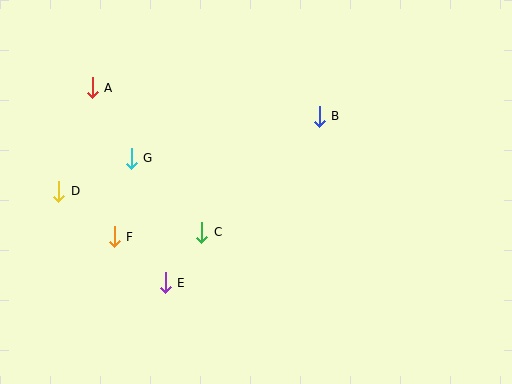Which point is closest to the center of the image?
Point C at (202, 232) is closest to the center.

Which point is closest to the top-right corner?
Point B is closest to the top-right corner.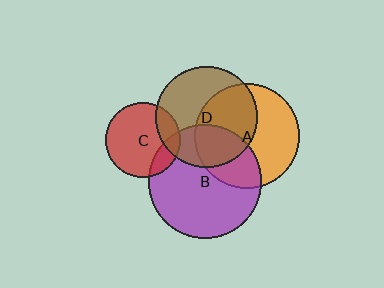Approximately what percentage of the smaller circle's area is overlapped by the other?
Approximately 30%.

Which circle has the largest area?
Circle B (purple).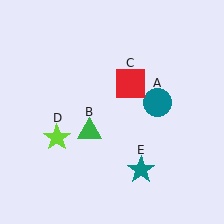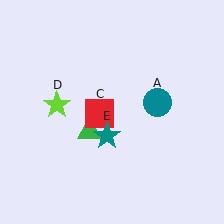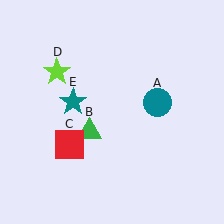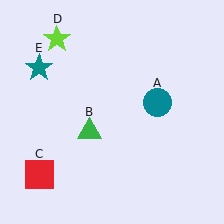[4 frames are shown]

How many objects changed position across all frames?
3 objects changed position: red square (object C), lime star (object D), teal star (object E).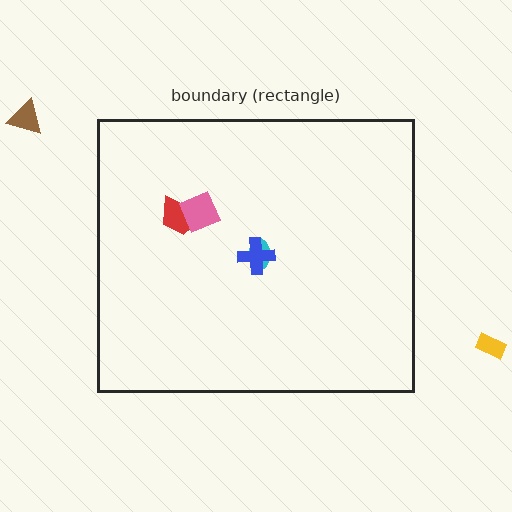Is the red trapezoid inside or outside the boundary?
Inside.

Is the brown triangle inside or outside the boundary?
Outside.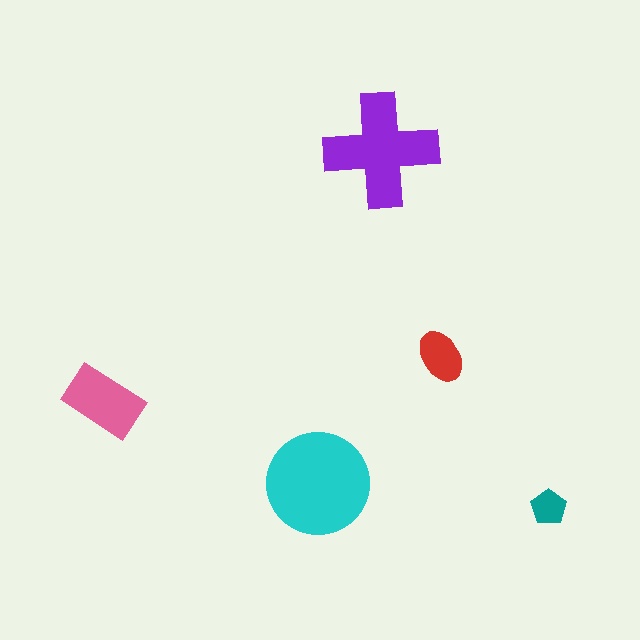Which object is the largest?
The cyan circle.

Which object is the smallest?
The teal pentagon.